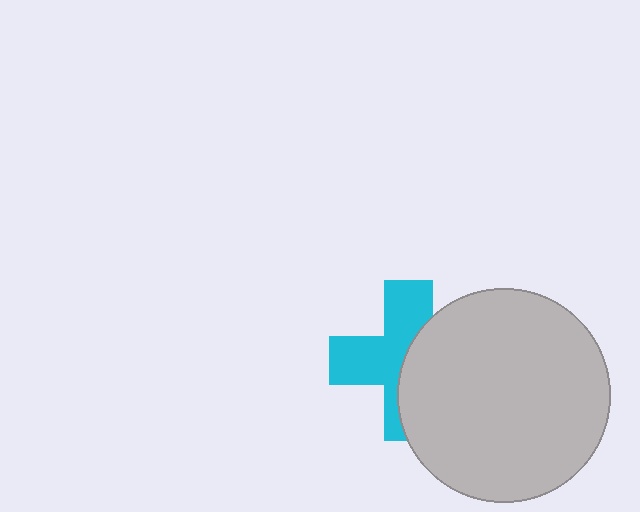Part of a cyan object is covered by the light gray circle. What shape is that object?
It is a cross.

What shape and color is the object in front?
The object in front is a light gray circle.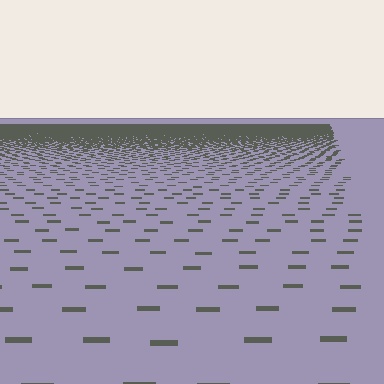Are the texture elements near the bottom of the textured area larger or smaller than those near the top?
Larger. Near the bottom, elements are closer to the viewer and appear at a bigger on-screen size.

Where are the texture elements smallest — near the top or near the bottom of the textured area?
Near the top.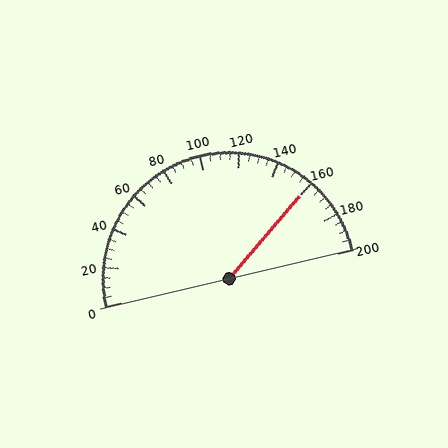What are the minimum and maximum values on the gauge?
The gauge ranges from 0 to 200.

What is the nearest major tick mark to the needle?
The nearest major tick mark is 160.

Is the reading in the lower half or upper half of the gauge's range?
The reading is in the upper half of the range (0 to 200).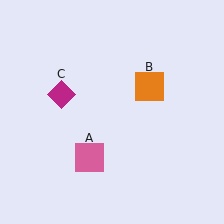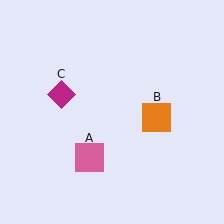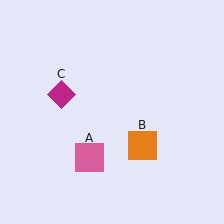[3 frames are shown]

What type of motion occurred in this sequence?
The orange square (object B) rotated clockwise around the center of the scene.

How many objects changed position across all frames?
1 object changed position: orange square (object B).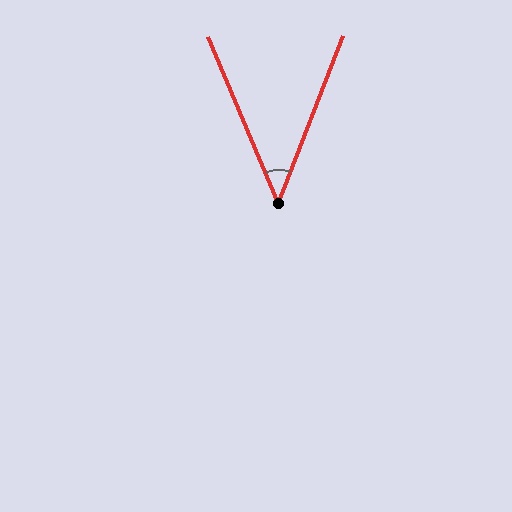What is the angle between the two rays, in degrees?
Approximately 44 degrees.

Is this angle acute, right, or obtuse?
It is acute.